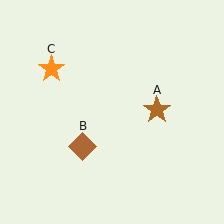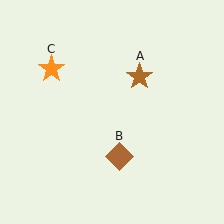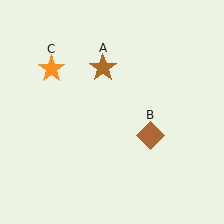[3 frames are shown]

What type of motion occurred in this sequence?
The brown star (object A), brown diamond (object B) rotated counterclockwise around the center of the scene.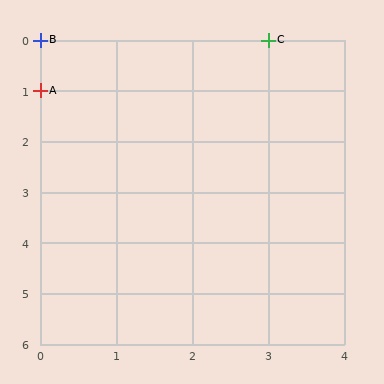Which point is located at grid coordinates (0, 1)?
Point A is at (0, 1).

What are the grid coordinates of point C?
Point C is at grid coordinates (3, 0).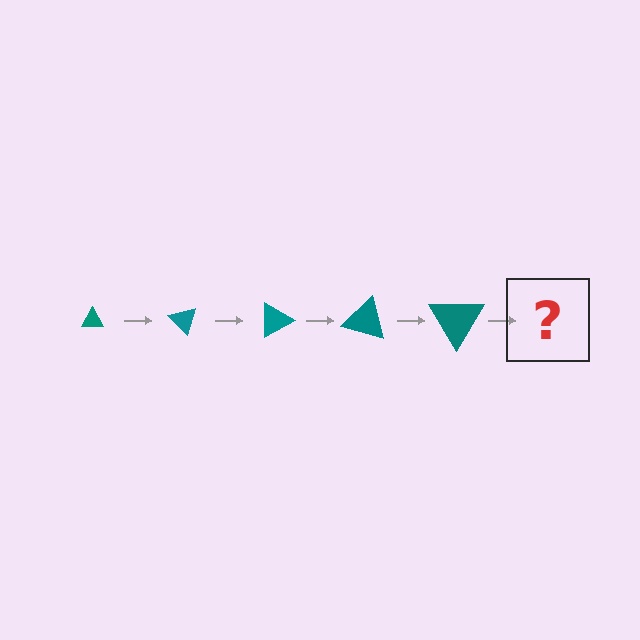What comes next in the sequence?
The next element should be a triangle, larger than the previous one and rotated 225 degrees from the start.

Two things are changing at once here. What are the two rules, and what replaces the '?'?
The two rules are that the triangle grows larger each step and it rotates 45 degrees each step. The '?' should be a triangle, larger than the previous one and rotated 225 degrees from the start.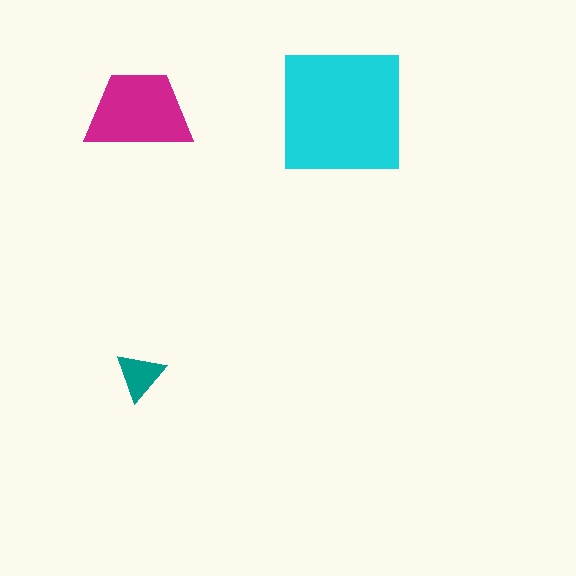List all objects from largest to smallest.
The cyan square, the magenta trapezoid, the teal triangle.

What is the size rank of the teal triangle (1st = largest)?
3rd.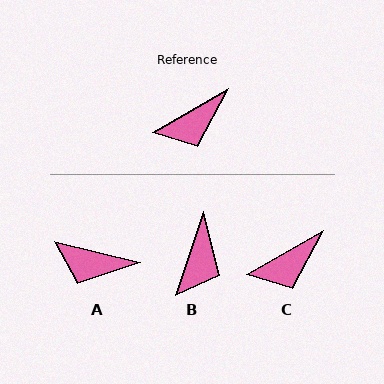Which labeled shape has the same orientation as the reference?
C.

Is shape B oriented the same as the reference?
No, it is off by about 42 degrees.